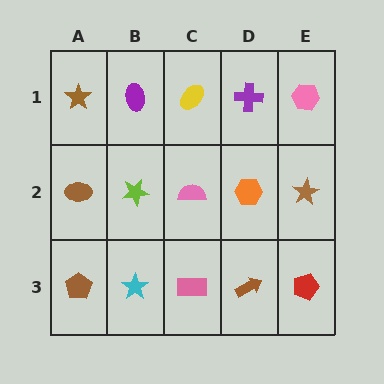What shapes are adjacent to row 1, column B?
A lime star (row 2, column B), a brown star (row 1, column A), a yellow ellipse (row 1, column C).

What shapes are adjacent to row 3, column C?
A pink semicircle (row 2, column C), a cyan star (row 3, column B), a brown arrow (row 3, column D).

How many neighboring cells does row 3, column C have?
3.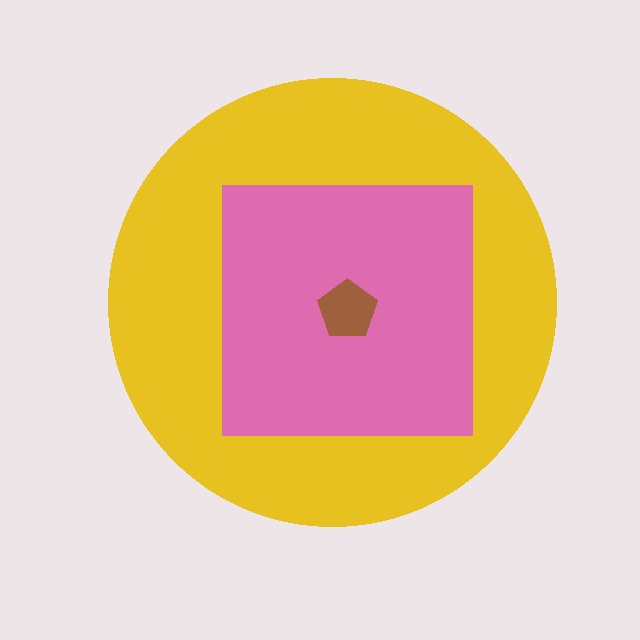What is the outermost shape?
The yellow circle.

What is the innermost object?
The brown pentagon.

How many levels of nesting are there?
3.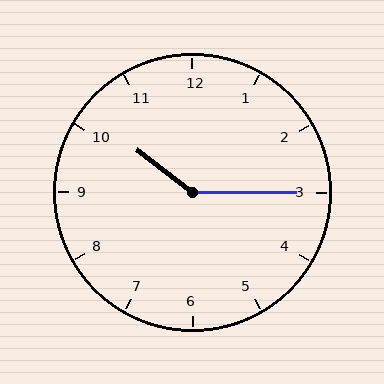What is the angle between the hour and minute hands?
Approximately 142 degrees.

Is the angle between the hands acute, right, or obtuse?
It is obtuse.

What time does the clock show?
10:15.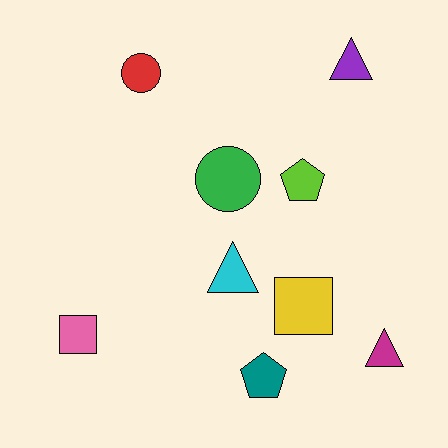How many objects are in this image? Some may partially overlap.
There are 9 objects.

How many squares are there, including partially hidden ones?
There are 2 squares.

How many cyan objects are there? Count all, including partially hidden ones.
There is 1 cyan object.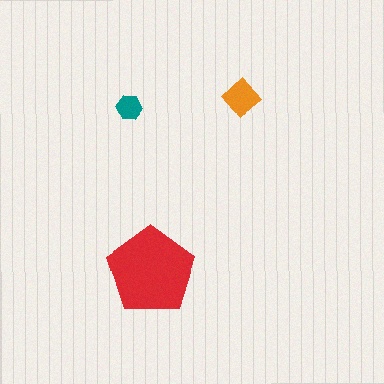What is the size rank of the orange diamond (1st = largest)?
2nd.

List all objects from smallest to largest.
The teal hexagon, the orange diamond, the red pentagon.